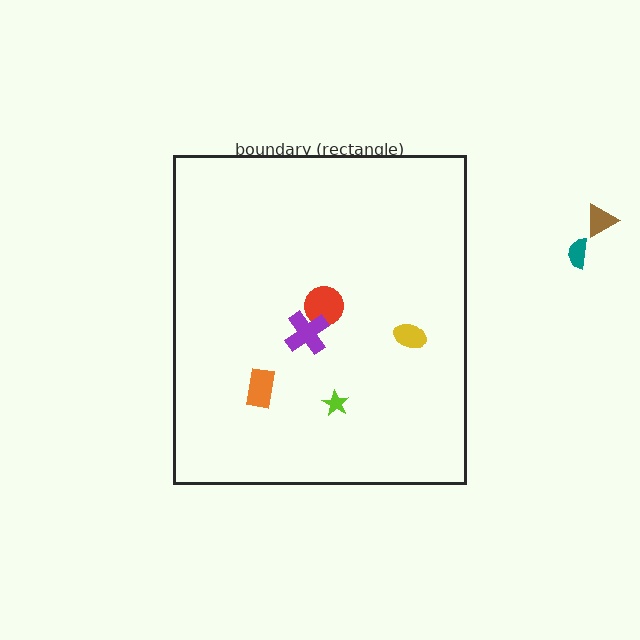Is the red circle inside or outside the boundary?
Inside.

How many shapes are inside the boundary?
5 inside, 2 outside.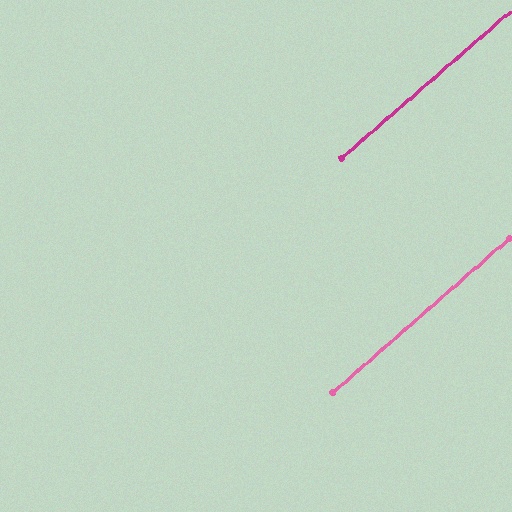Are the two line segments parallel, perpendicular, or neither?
Parallel — their directions differ by only 0.2°.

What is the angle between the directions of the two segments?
Approximately 0 degrees.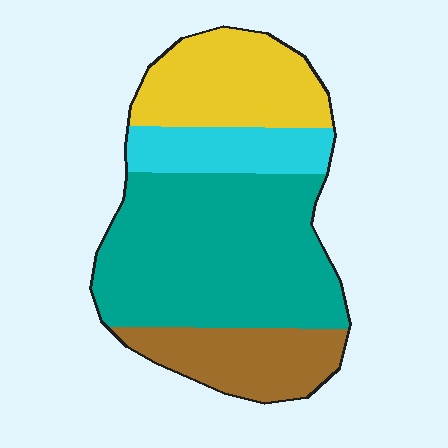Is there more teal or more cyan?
Teal.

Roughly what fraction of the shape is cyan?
Cyan takes up about one eighth (1/8) of the shape.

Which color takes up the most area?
Teal, at roughly 50%.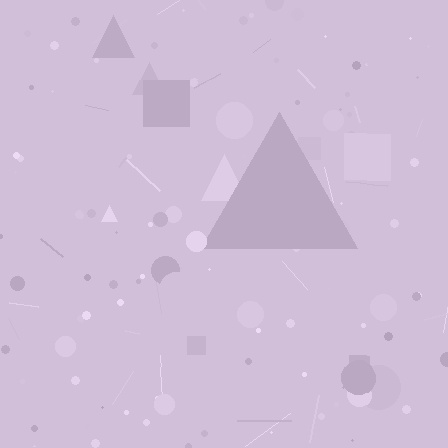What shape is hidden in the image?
A triangle is hidden in the image.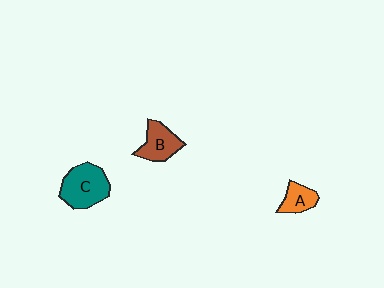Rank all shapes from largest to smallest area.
From largest to smallest: C (teal), B (brown), A (orange).